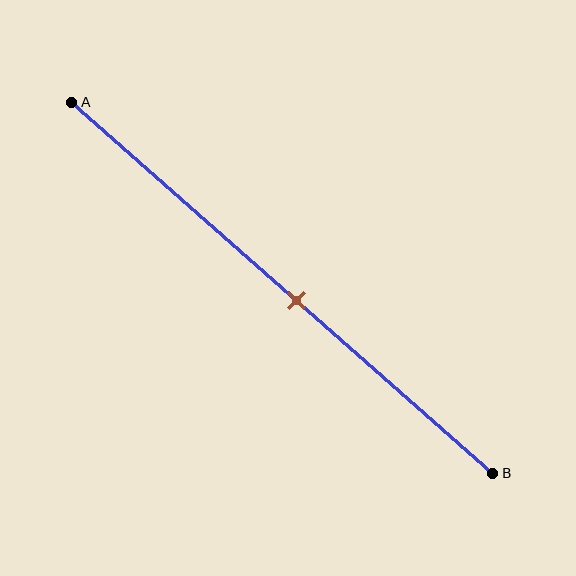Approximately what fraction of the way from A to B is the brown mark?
The brown mark is approximately 55% of the way from A to B.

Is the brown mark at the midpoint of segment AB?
No, the mark is at about 55% from A, not at the 50% midpoint.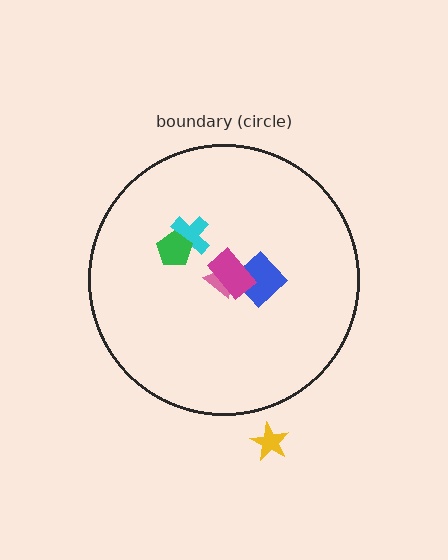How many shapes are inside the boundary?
5 inside, 1 outside.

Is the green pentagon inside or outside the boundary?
Inside.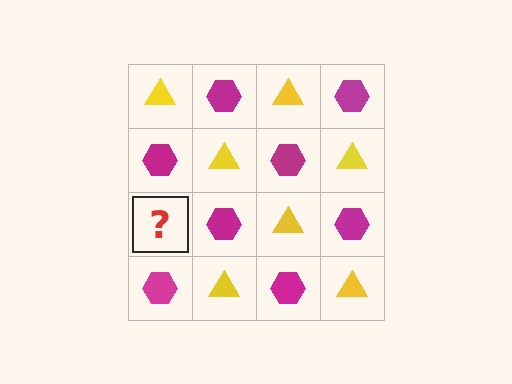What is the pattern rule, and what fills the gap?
The rule is that it alternates yellow triangle and magenta hexagon in a checkerboard pattern. The gap should be filled with a yellow triangle.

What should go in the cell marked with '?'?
The missing cell should contain a yellow triangle.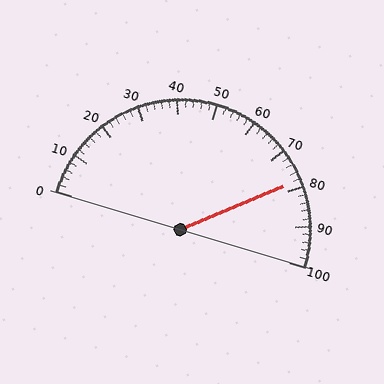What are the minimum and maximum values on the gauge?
The gauge ranges from 0 to 100.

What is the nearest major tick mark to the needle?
The nearest major tick mark is 80.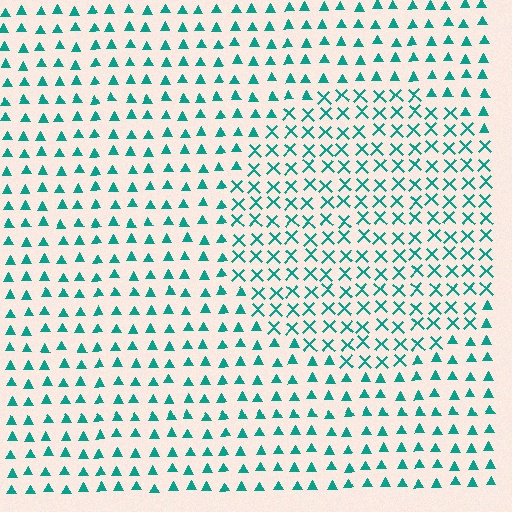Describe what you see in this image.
The image is filled with small teal elements arranged in a uniform grid. A circle-shaped region contains X marks, while the surrounding area contains triangles. The boundary is defined purely by the change in element shape.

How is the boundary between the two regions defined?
The boundary is defined by a change in element shape: X marks inside vs. triangles outside. All elements share the same color and spacing.